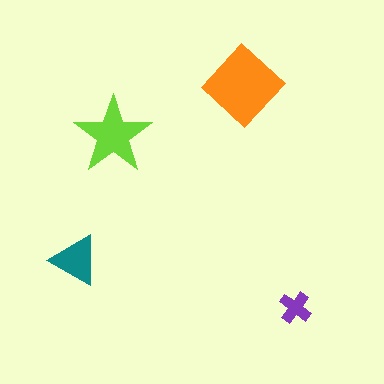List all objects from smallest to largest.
The purple cross, the teal triangle, the lime star, the orange diamond.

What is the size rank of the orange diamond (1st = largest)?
1st.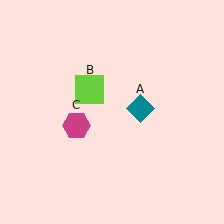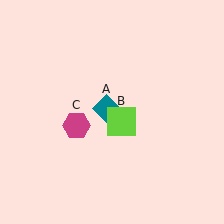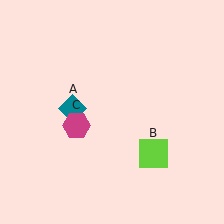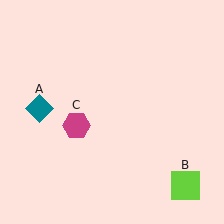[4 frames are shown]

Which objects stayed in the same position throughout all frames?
Magenta hexagon (object C) remained stationary.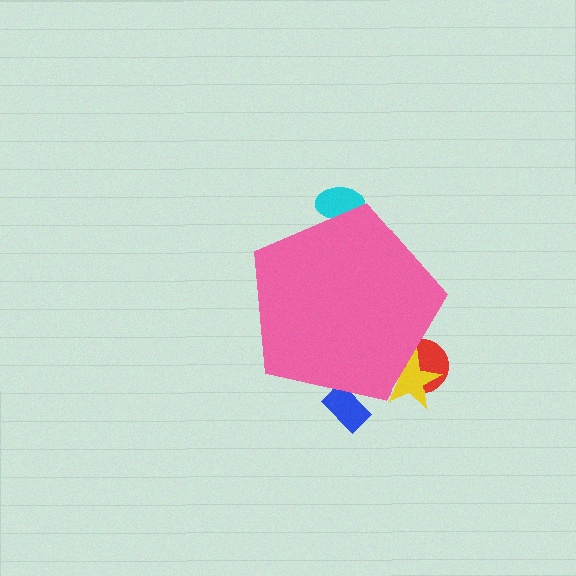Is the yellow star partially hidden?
Yes, the yellow star is partially hidden behind the pink pentagon.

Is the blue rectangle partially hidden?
Yes, the blue rectangle is partially hidden behind the pink pentagon.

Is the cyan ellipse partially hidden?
Yes, the cyan ellipse is partially hidden behind the pink pentagon.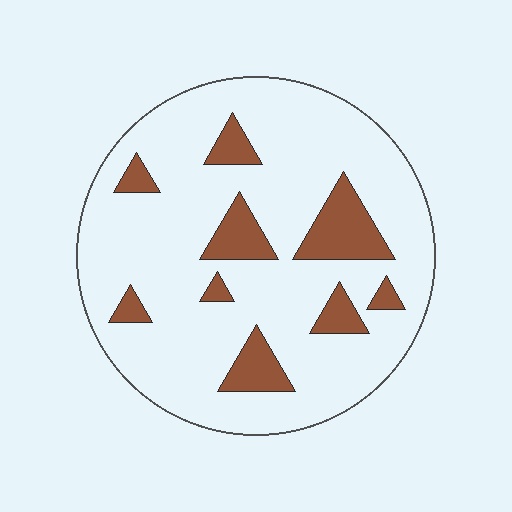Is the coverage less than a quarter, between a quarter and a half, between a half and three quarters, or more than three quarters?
Less than a quarter.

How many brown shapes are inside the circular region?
9.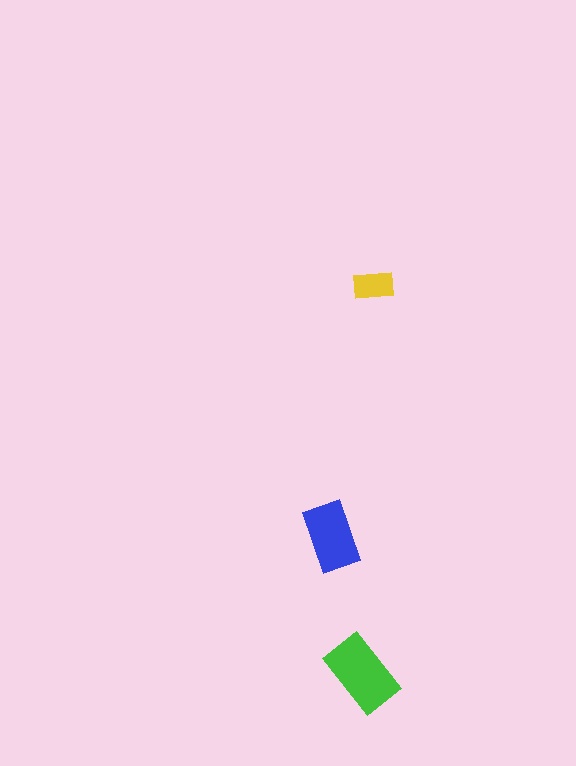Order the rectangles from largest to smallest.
the green one, the blue one, the yellow one.